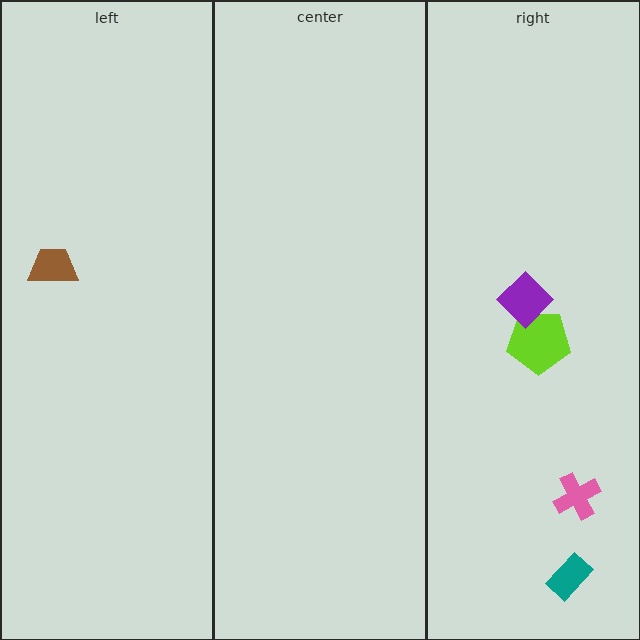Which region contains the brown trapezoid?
The left region.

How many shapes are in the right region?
4.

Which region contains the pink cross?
The right region.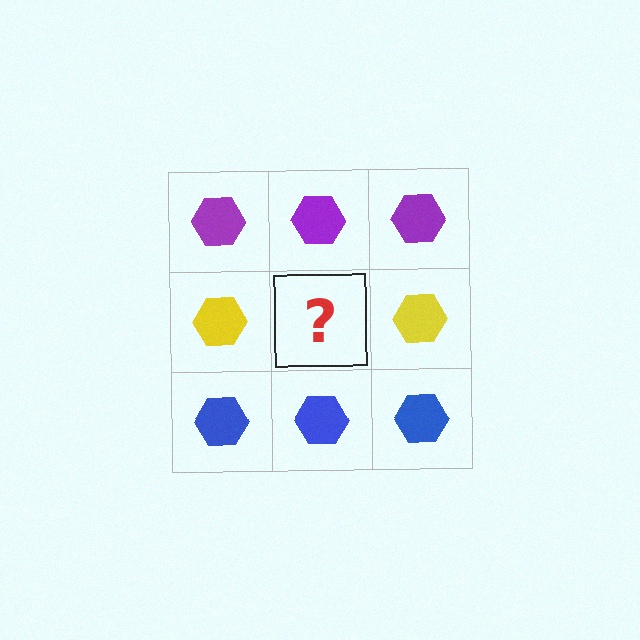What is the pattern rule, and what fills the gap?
The rule is that each row has a consistent color. The gap should be filled with a yellow hexagon.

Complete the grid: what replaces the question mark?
The question mark should be replaced with a yellow hexagon.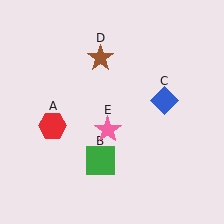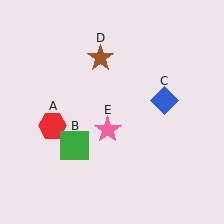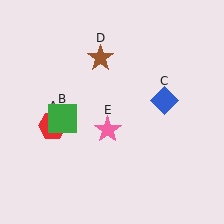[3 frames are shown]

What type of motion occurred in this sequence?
The green square (object B) rotated clockwise around the center of the scene.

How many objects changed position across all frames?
1 object changed position: green square (object B).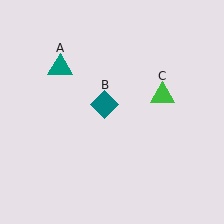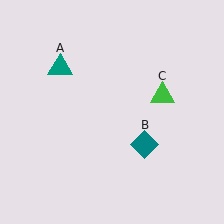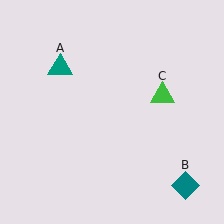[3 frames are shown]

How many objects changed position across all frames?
1 object changed position: teal diamond (object B).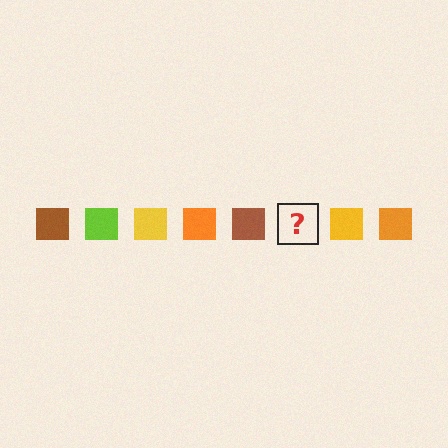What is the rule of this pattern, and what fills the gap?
The rule is that the pattern cycles through brown, lime, yellow, orange squares. The gap should be filled with a lime square.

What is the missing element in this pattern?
The missing element is a lime square.